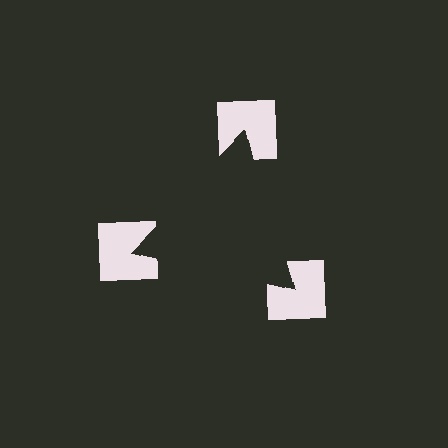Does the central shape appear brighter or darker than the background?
It typically appears slightly darker than the background, even though no actual brightness change is drawn.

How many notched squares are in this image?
There are 3 — one at each vertex of the illusory triangle.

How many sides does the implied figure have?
3 sides.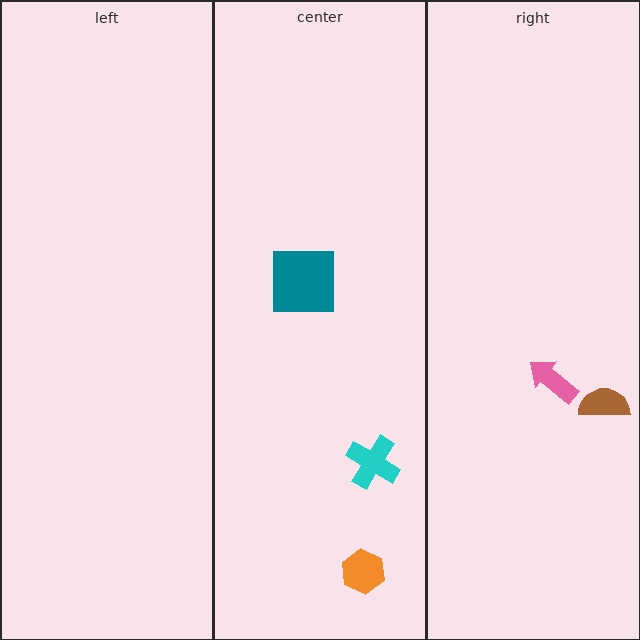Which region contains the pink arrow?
The right region.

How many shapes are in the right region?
2.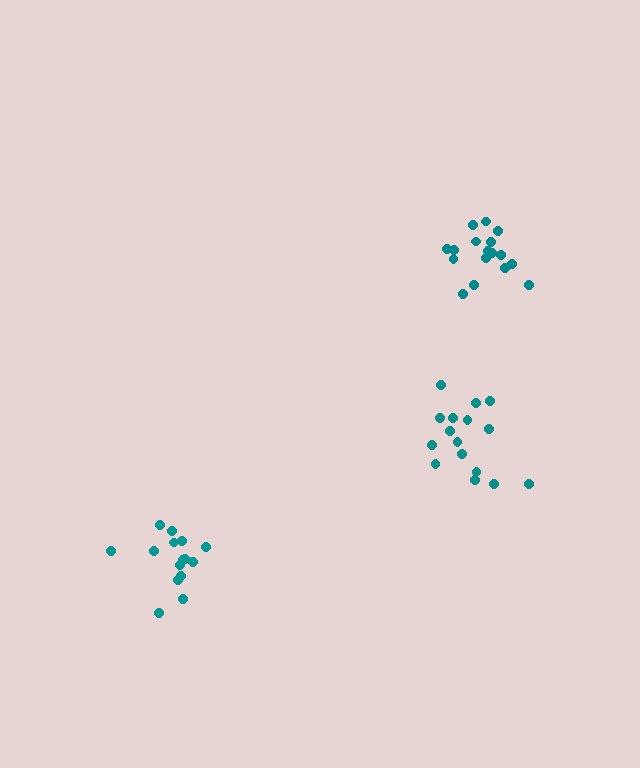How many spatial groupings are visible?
There are 3 spatial groupings.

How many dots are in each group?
Group 1: 16 dots, Group 2: 17 dots, Group 3: 15 dots (48 total).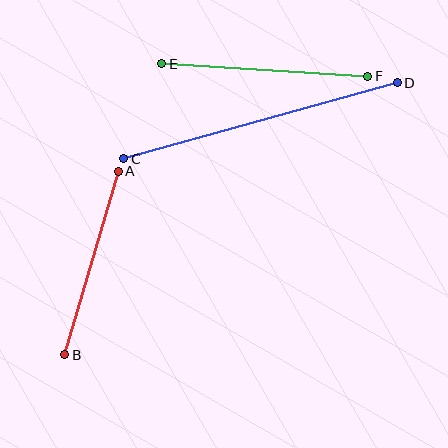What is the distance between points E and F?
The distance is approximately 207 pixels.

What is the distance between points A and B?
The distance is approximately 191 pixels.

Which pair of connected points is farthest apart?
Points C and D are farthest apart.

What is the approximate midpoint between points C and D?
The midpoint is at approximately (260, 121) pixels.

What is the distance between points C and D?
The distance is approximately 284 pixels.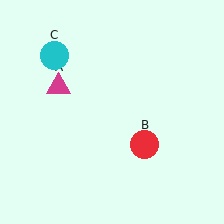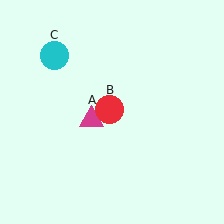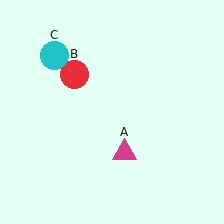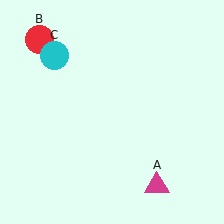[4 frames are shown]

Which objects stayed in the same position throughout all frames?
Cyan circle (object C) remained stationary.